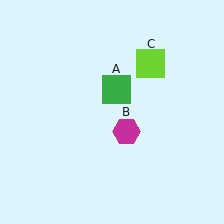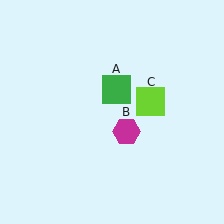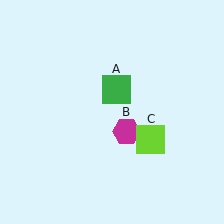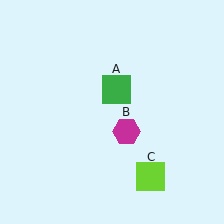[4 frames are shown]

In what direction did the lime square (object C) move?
The lime square (object C) moved down.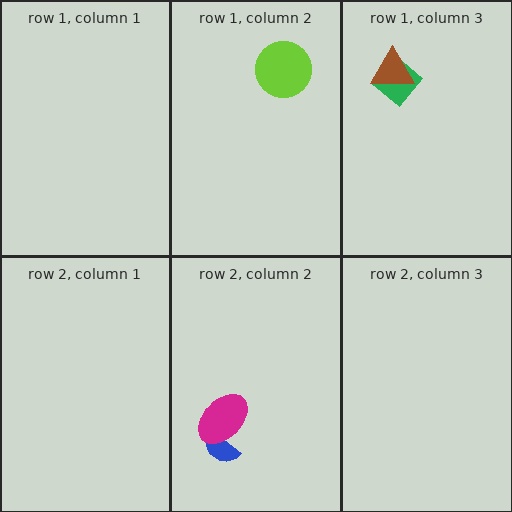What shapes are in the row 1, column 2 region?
The lime circle.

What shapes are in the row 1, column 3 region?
The green diamond, the brown triangle.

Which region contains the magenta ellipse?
The row 2, column 2 region.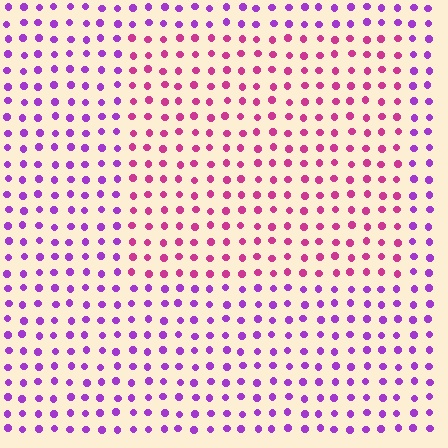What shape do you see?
I see a rectangle.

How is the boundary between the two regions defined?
The boundary is defined purely by a slight shift in hue (about 40 degrees). Spacing, size, and orientation are identical on both sides.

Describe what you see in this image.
The image is filled with small purple elements in a uniform arrangement. A rectangle-shaped region is visible where the elements are tinted to a slightly different hue, forming a subtle color boundary.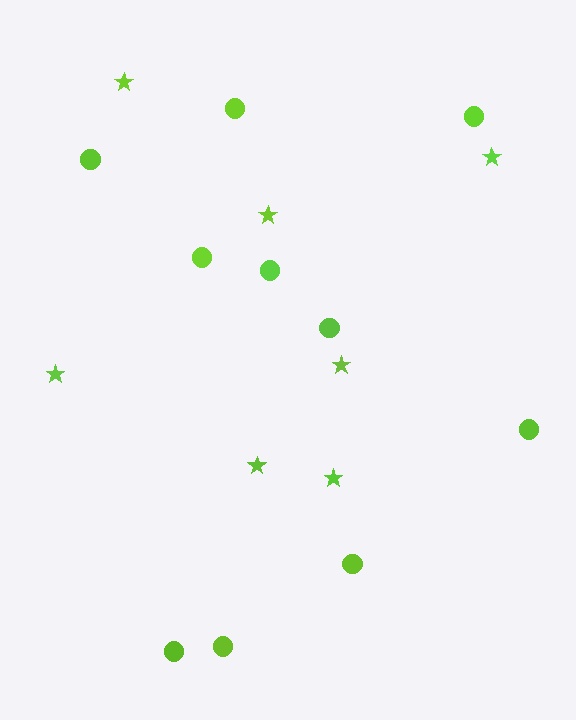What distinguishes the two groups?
There are 2 groups: one group of circles (10) and one group of stars (7).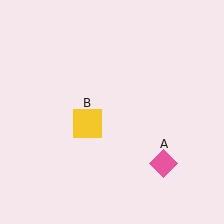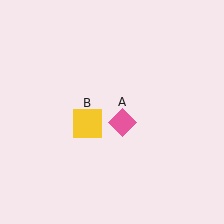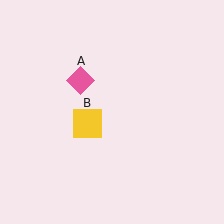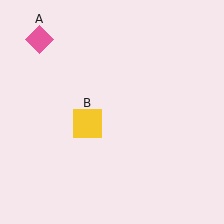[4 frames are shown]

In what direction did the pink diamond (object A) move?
The pink diamond (object A) moved up and to the left.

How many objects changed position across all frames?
1 object changed position: pink diamond (object A).